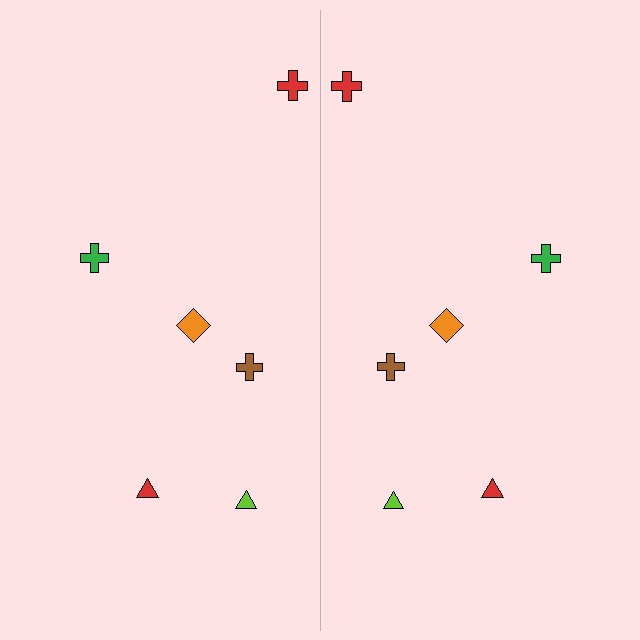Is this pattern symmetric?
Yes, this pattern has bilateral (reflection) symmetry.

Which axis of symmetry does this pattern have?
The pattern has a vertical axis of symmetry running through the center of the image.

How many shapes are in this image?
There are 12 shapes in this image.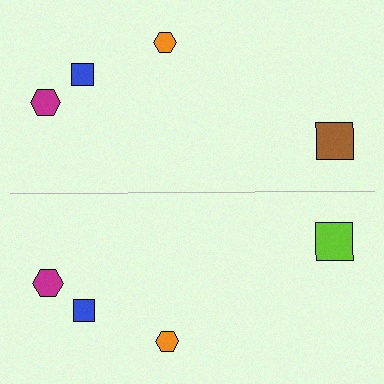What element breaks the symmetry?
The lime square on the bottom side breaks the symmetry — its mirror counterpart is brown.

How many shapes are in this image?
There are 8 shapes in this image.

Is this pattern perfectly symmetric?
No, the pattern is not perfectly symmetric. The lime square on the bottom side breaks the symmetry — its mirror counterpart is brown.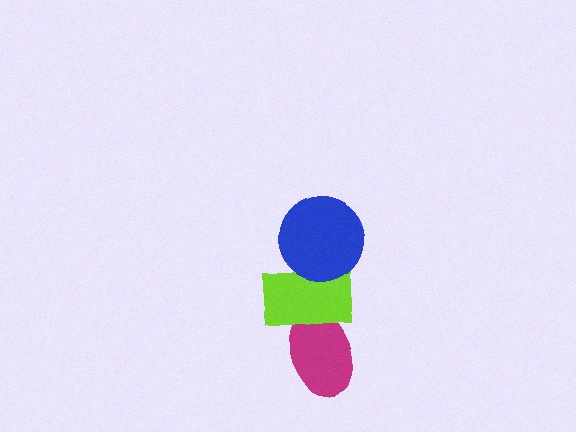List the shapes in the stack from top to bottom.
From top to bottom: the blue circle, the lime rectangle, the magenta ellipse.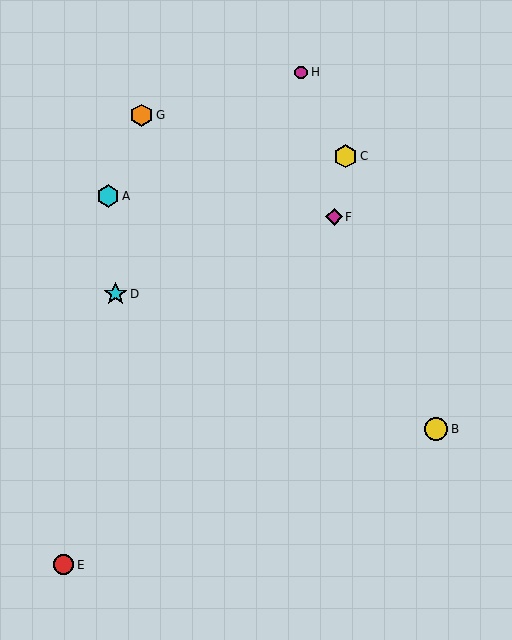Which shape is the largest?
The yellow circle (labeled B) is the largest.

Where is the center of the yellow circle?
The center of the yellow circle is at (436, 429).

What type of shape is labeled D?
Shape D is a cyan star.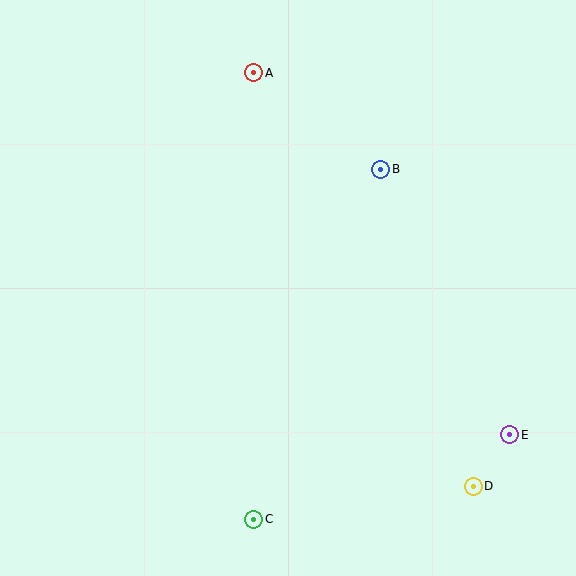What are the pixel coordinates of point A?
Point A is at (254, 73).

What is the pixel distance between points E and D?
The distance between E and D is 63 pixels.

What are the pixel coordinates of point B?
Point B is at (381, 169).